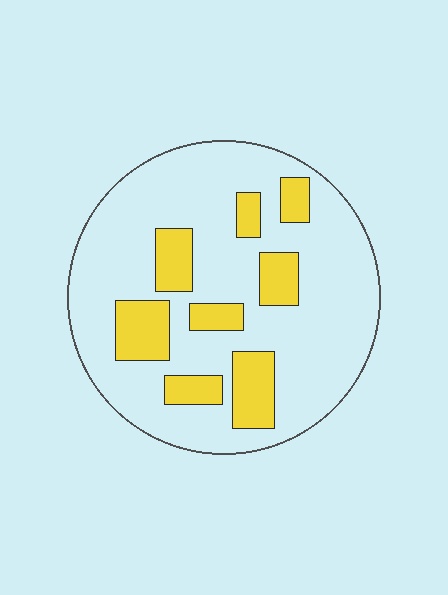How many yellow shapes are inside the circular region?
8.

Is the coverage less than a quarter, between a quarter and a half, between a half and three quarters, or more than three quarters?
Less than a quarter.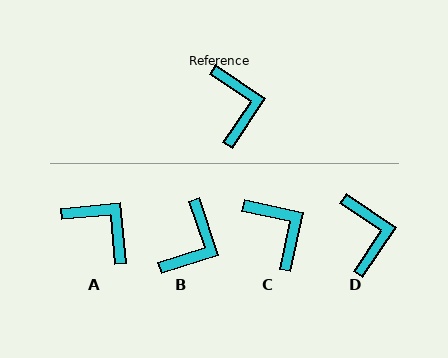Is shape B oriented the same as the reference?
No, it is off by about 38 degrees.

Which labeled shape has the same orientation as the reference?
D.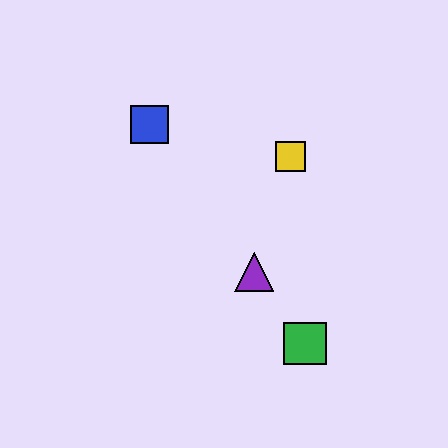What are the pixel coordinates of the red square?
The red square is at (301, 338).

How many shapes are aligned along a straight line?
4 shapes (the red square, the blue square, the green square, the purple triangle) are aligned along a straight line.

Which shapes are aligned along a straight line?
The red square, the blue square, the green square, the purple triangle are aligned along a straight line.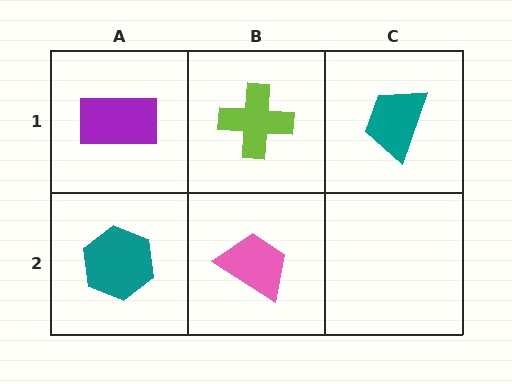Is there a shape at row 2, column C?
No, that cell is empty.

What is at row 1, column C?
A teal trapezoid.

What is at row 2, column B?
A pink trapezoid.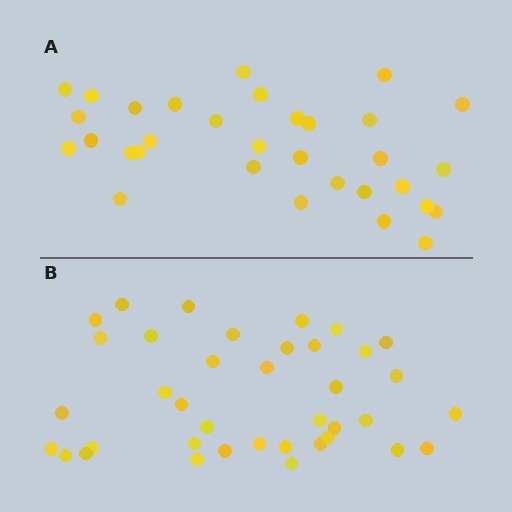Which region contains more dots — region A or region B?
Region B (the bottom region) has more dots.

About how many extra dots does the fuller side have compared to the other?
Region B has about 6 more dots than region A.